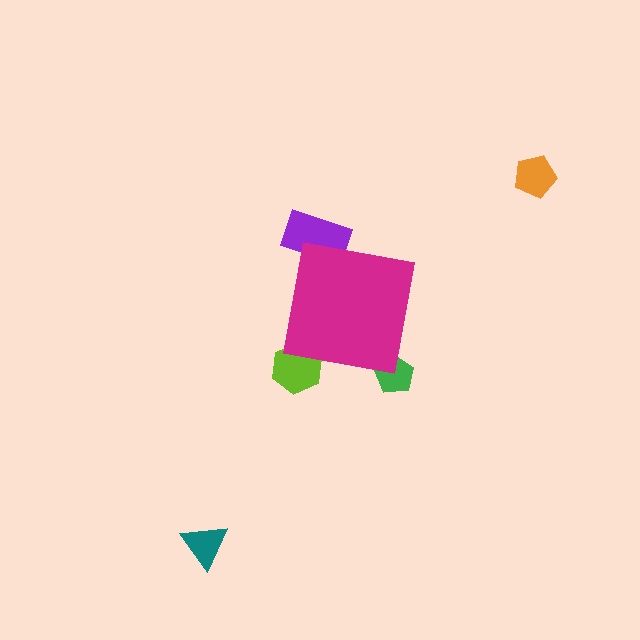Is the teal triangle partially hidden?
No, the teal triangle is fully visible.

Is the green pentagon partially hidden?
Yes, the green pentagon is partially hidden behind the magenta square.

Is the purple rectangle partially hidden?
Yes, the purple rectangle is partially hidden behind the magenta square.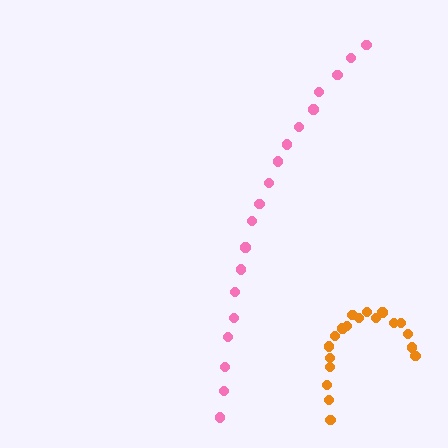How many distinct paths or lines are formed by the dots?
There are 2 distinct paths.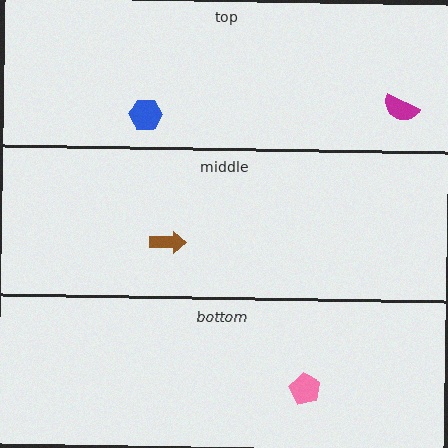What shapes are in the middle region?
The brown arrow.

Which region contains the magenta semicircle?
The top region.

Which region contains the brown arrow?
The middle region.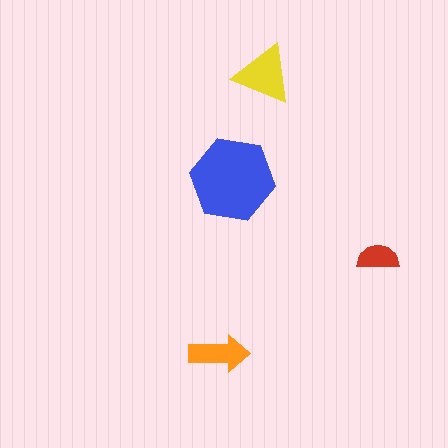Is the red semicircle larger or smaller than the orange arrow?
Smaller.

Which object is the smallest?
The red semicircle.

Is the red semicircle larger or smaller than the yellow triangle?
Smaller.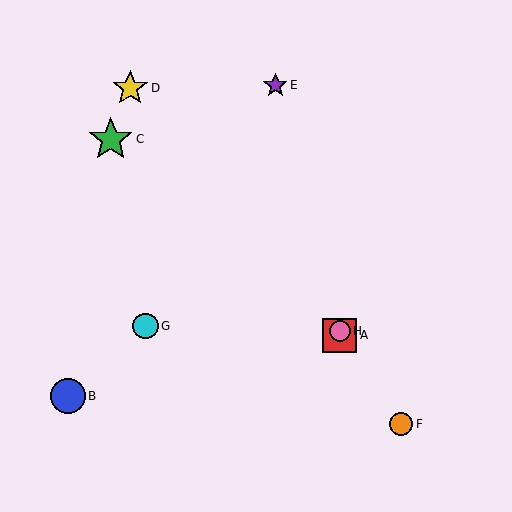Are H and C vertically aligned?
No, H is at x≈340 and C is at x≈111.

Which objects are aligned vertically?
Objects A, H are aligned vertically.